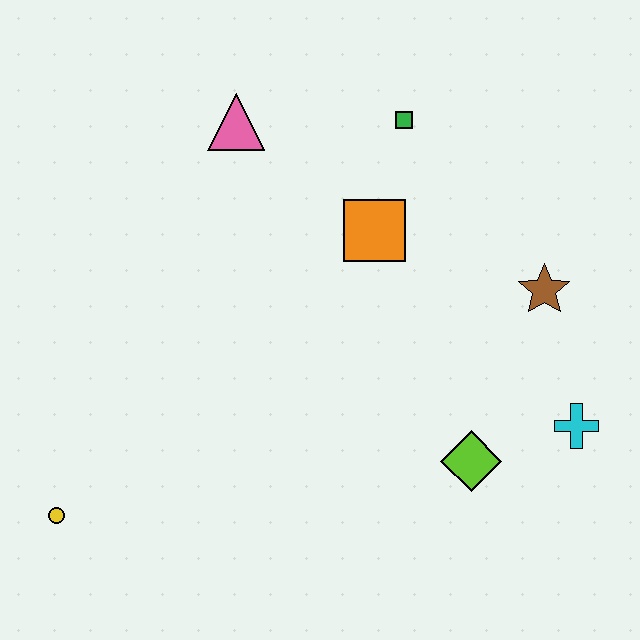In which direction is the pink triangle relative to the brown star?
The pink triangle is to the left of the brown star.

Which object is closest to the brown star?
The cyan cross is closest to the brown star.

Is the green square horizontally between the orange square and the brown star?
Yes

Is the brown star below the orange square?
Yes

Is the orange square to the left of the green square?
Yes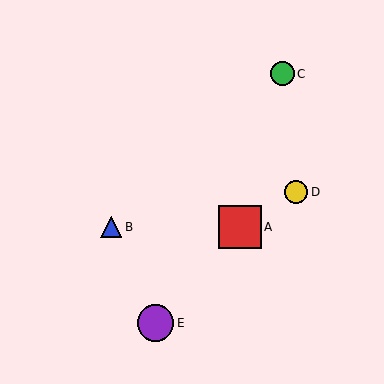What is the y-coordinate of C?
Object C is at y≈74.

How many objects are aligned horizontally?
2 objects (A, B) are aligned horizontally.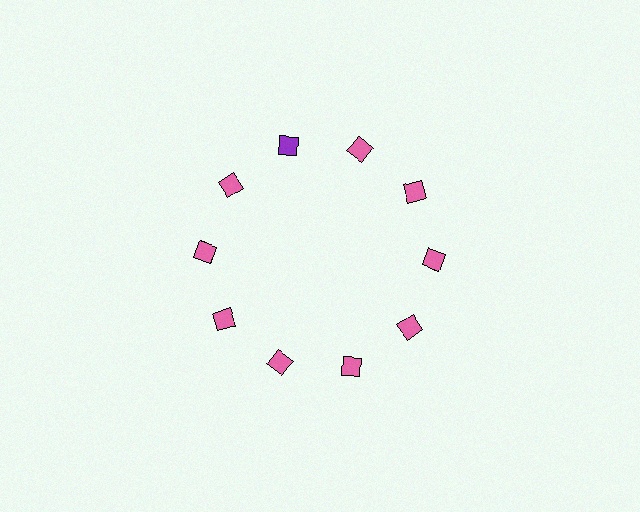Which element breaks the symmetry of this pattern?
The purple diamond at roughly the 11 o'clock position breaks the symmetry. All other shapes are pink diamonds.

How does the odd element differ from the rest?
It has a different color: purple instead of pink.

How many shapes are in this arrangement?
There are 10 shapes arranged in a ring pattern.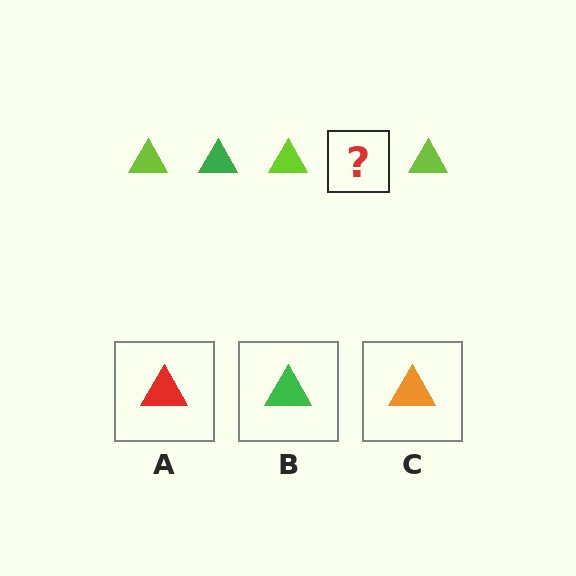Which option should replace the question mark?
Option B.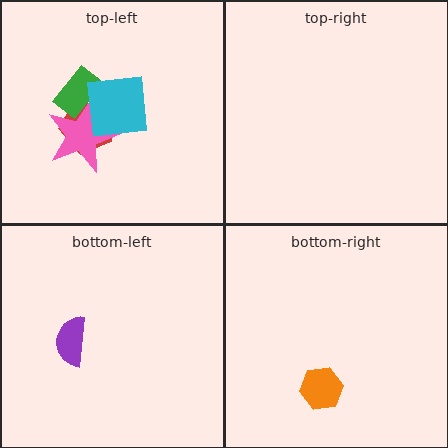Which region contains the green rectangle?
The top-left region.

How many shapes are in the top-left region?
4.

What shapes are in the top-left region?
The red pentagon, the pink star, the green rectangle, the cyan square.